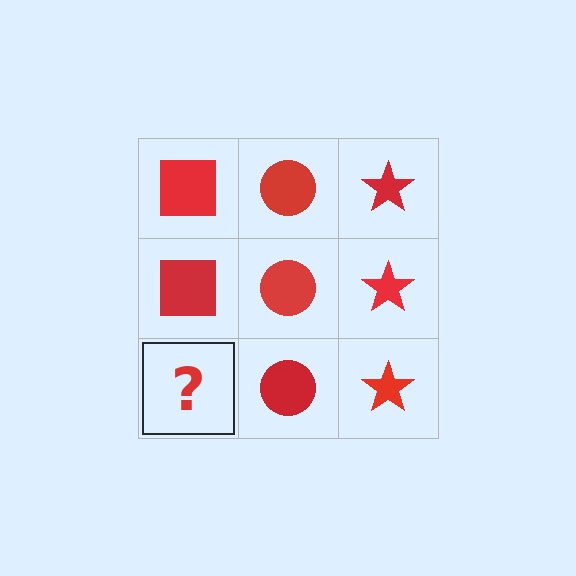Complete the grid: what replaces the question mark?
The question mark should be replaced with a red square.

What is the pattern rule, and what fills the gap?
The rule is that each column has a consistent shape. The gap should be filled with a red square.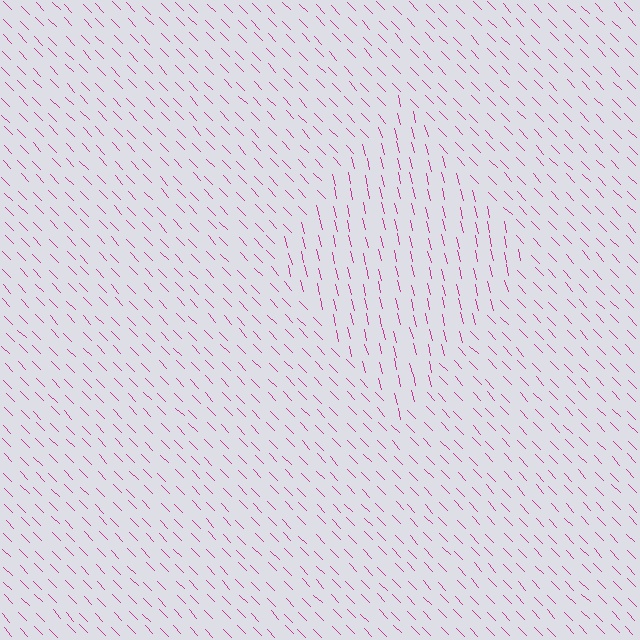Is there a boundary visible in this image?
Yes, there is a texture boundary formed by a change in line orientation.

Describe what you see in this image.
The image is filled with small magenta line segments. A diamond region in the image has lines oriented differently from the surrounding lines, creating a visible texture boundary.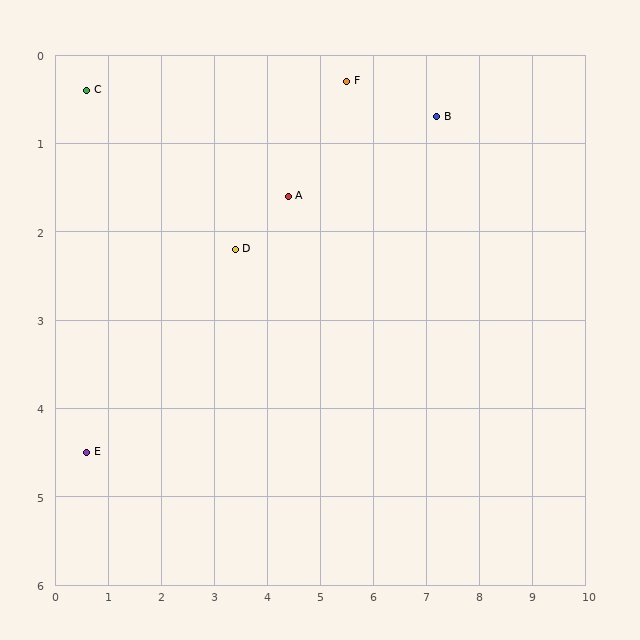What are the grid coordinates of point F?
Point F is at approximately (5.5, 0.3).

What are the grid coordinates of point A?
Point A is at approximately (4.4, 1.6).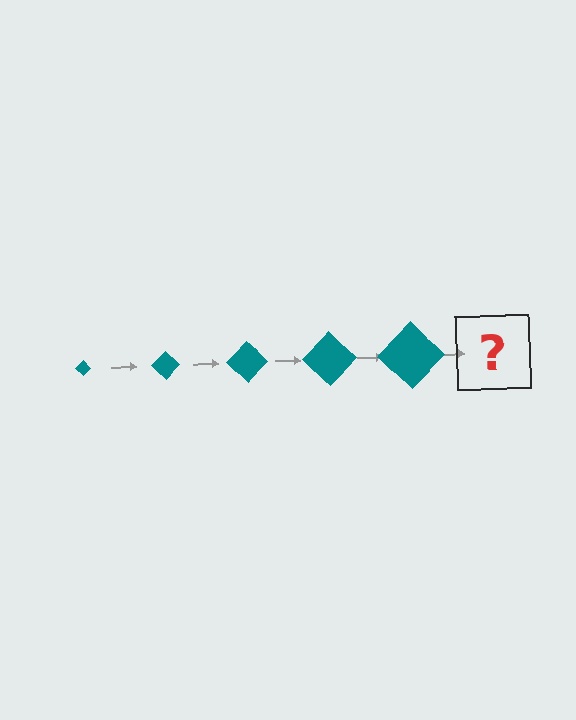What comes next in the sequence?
The next element should be a teal diamond, larger than the previous one.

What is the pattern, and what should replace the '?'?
The pattern is that the diamond gets progressively larger each step. The '?' should be a teal diamond, larger than the previous one.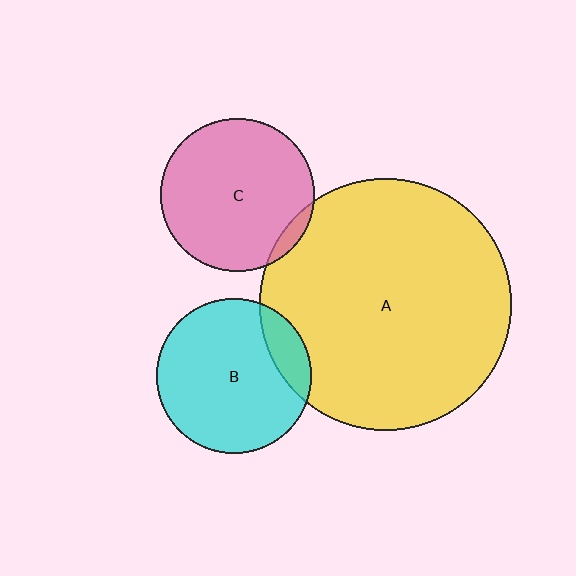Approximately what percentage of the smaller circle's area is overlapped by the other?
Approximately 5%.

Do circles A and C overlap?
Yes.